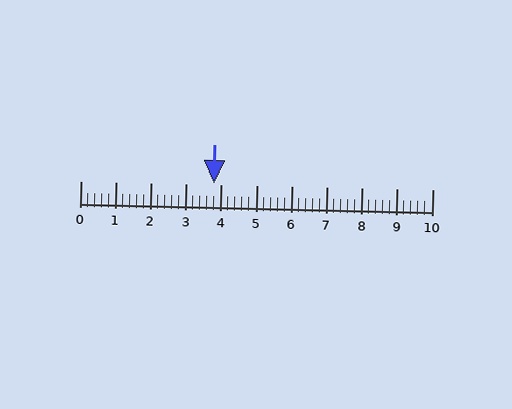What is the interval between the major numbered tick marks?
The major tick marks are spaced 1 units apart.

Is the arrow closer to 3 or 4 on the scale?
The arrow is closer to 4.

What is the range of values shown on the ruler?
The ruler shows values from 0 to 10.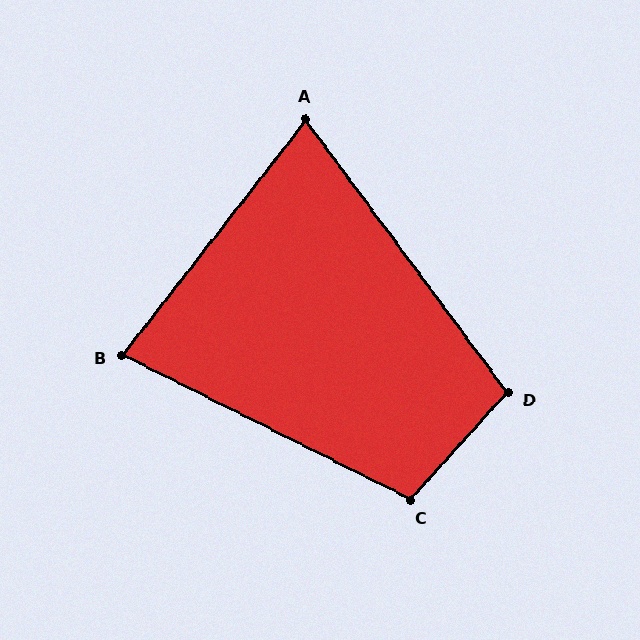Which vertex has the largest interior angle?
C, at approximately 106 degrees.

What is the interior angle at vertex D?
Approximately 101 degrees (obtuse).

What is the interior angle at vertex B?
Approximately 79 degrees (acute).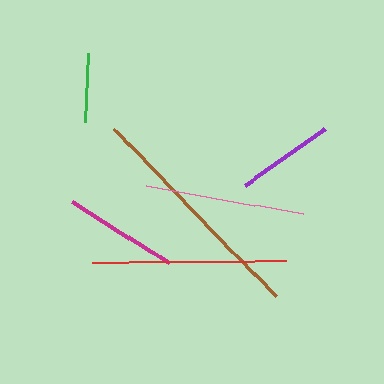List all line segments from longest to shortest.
From longest to shortest: brown, red, pink, magenta, purple, green.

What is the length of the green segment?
The green segment is approximately 70 pixels long.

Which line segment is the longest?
The brown line is the longest at approximately 234 pixels.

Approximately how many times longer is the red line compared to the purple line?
The red line is approximately 2.0 times the length of the purple line.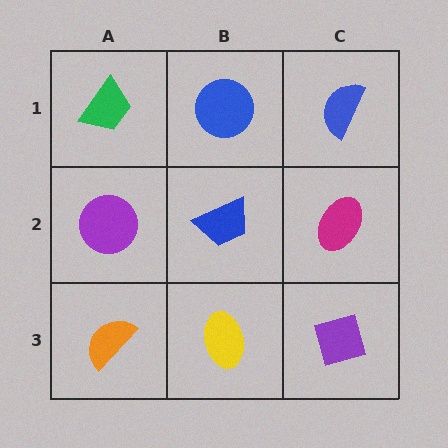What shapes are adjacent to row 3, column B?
A blue trapezoid (row 2, column B), an orange semicircle (row 3, column A), a purple diamond (row 3, column C).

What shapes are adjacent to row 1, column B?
A blue trapezoid (row 2, column B), a green trapezoid (row 1, column A), a blue semicircle (row 1, column C).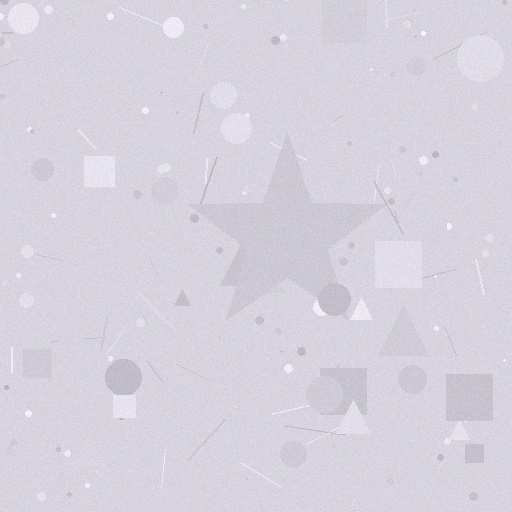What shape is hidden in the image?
A star is hidden in the image.